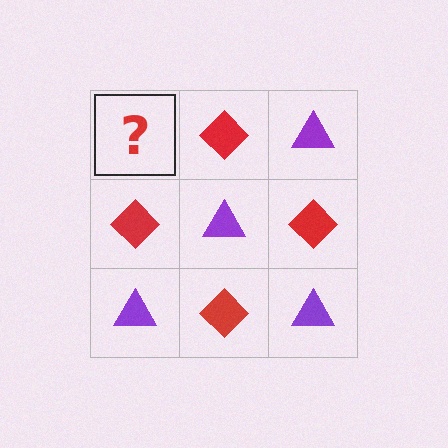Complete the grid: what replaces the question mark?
The question mark should be replaced with a purple triangle.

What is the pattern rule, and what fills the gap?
The rule is that it alternates purple triangle and red diamond in a checkerboard pattern. The gap should be filled with a purple triangle.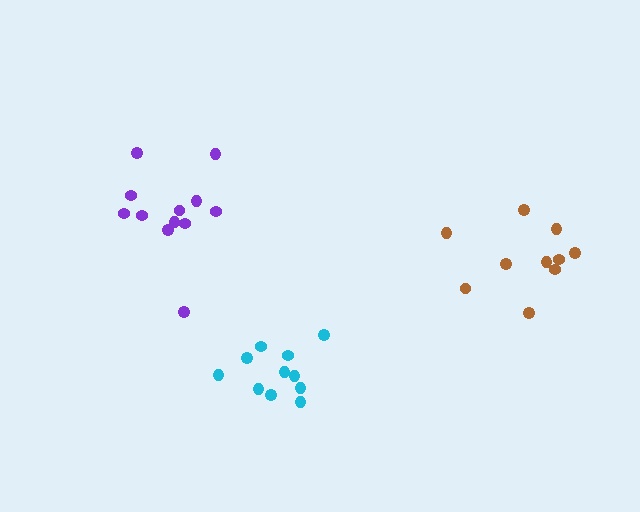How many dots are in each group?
Group 1: 12 dots, Group 2: 11 dots, Group 3: 10 dots (33 total).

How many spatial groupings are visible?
There are 3 spatial groupings.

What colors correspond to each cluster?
The clusters are colored: purple, cyan, brown.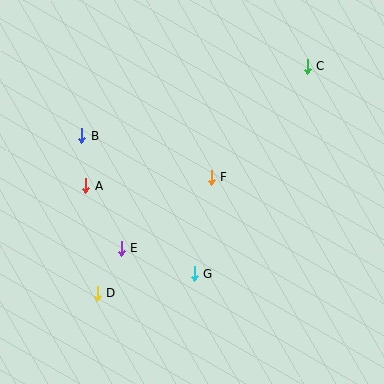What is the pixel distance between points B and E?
The distance between B and E is 119 pixels.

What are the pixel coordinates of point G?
Point G is at (194, 274).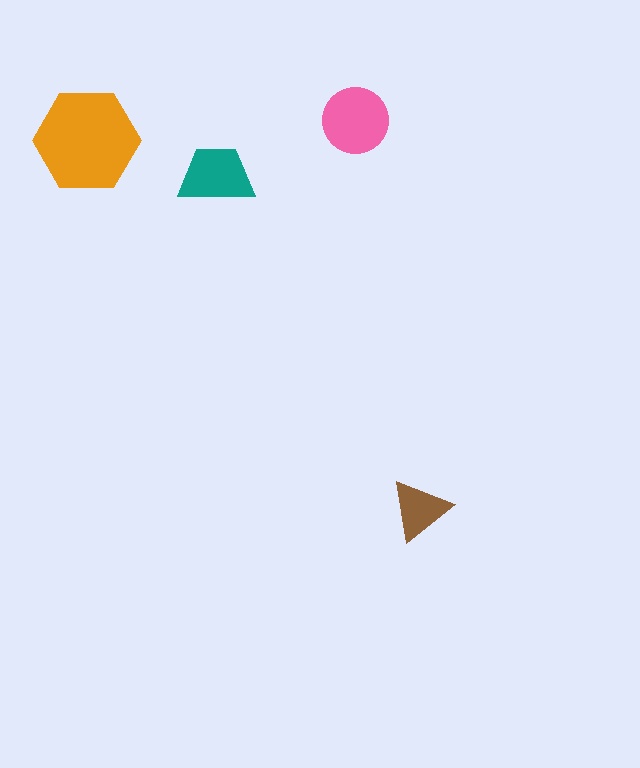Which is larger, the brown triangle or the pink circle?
The pink circle.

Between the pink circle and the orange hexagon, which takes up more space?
The orange hexagon.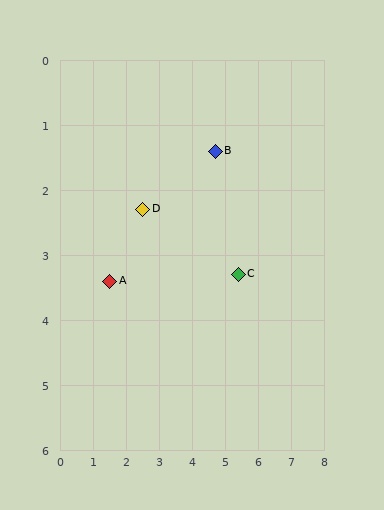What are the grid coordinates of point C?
Point C is at approximately (5.4, 3.3).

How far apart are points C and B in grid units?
Points C and B are about 2.0 grid units apart.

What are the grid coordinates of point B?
Point B is at approximately (4.7, 1.4).